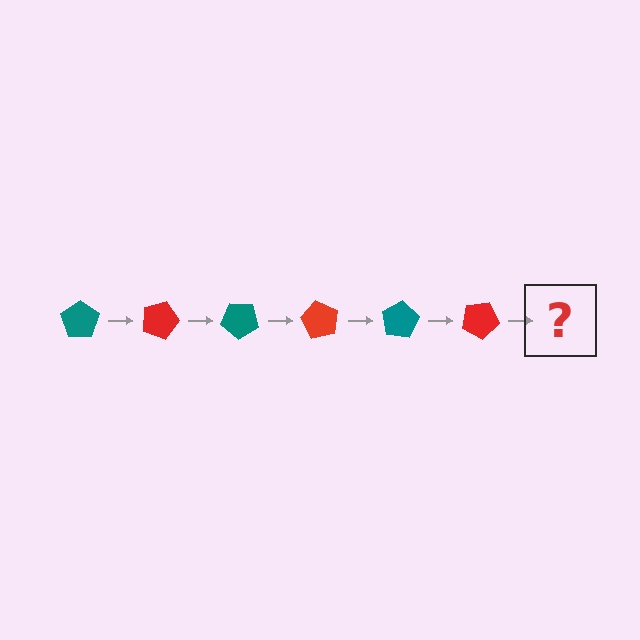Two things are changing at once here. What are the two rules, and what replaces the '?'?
The two rules are that it rotates 20 degrees each step and the color cycles through teal and red. The '?' should be a teal pentagon, rotated 120 degrees from the start.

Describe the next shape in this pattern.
It should be a teal pentagon, rotated 120 degrees from the start.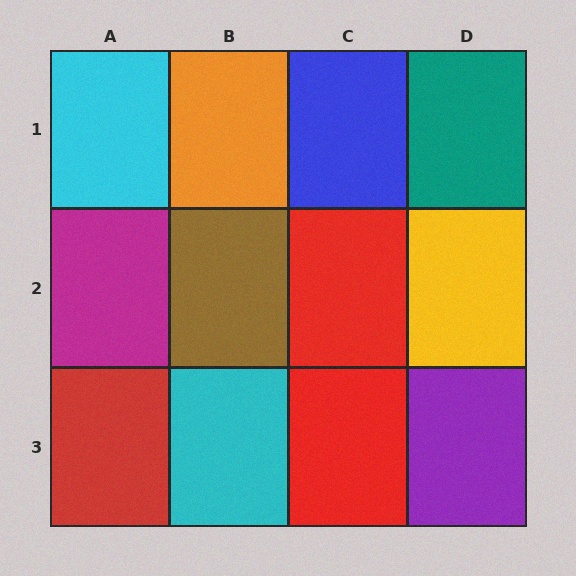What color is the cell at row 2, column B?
Brown.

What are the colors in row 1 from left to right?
Cyan, orange, blue, teal.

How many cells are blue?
1 cell is blue.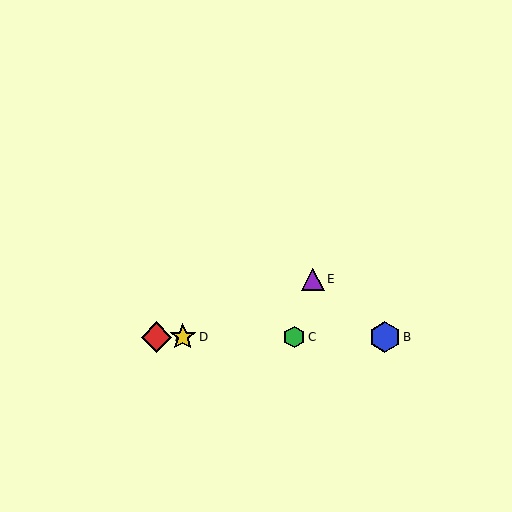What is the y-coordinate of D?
Object D is at y≈337.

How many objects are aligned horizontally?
4 objects (A, B, C, D) are aligned horizontally.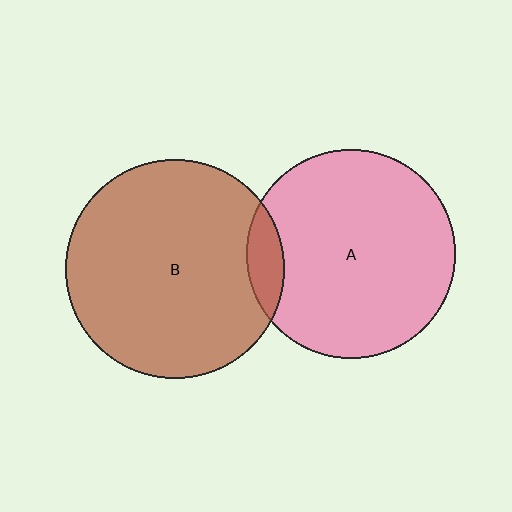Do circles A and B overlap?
Yes.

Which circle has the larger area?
Circle B (brown).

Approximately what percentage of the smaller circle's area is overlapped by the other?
Approximately 10%.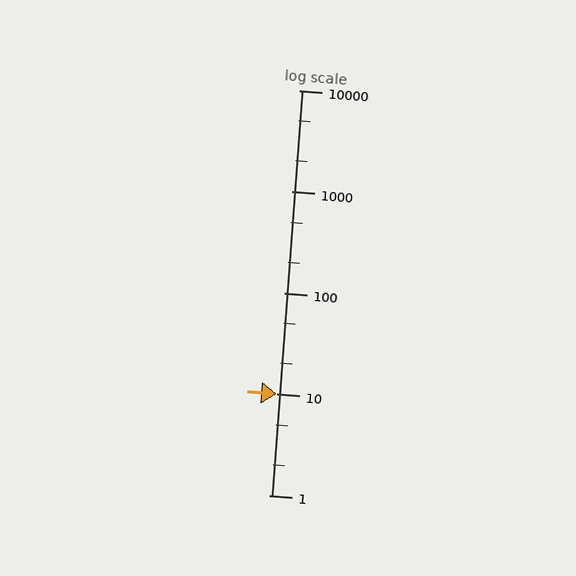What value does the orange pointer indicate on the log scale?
The pointer indicates approximately 10.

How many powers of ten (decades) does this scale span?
The scale spans 4 decades, from 1 to 10000.